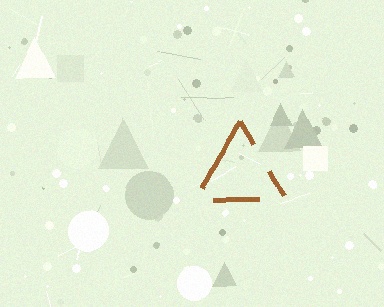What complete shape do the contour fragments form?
The contour fragments form a triangle.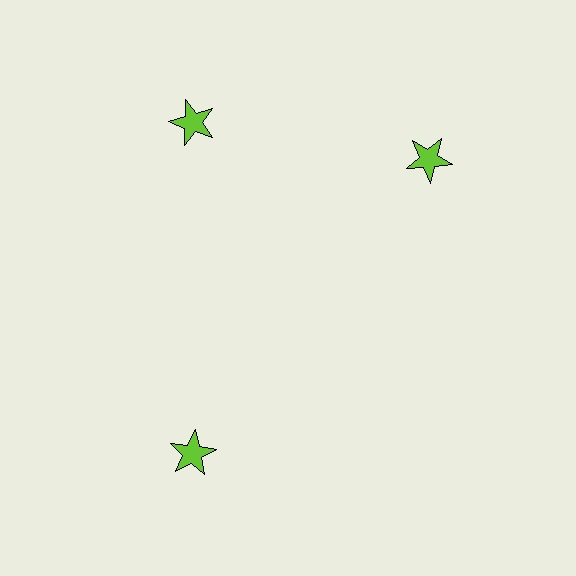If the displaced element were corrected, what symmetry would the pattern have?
It would have 3-fold rotational symmetry — the pattern would map onto itself every 120 degrees.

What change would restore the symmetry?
The symmetry would be restored by rotating it back into even spacing with its neighbors so that all 3 stars sit at equal angles and equal distance from the center.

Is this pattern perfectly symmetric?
No. The 3 lime stars are arranged in a ring, but one element near the 3 o'clock position is rotated out of alignment along the ring, breaking the 3-fold rotational symmetry.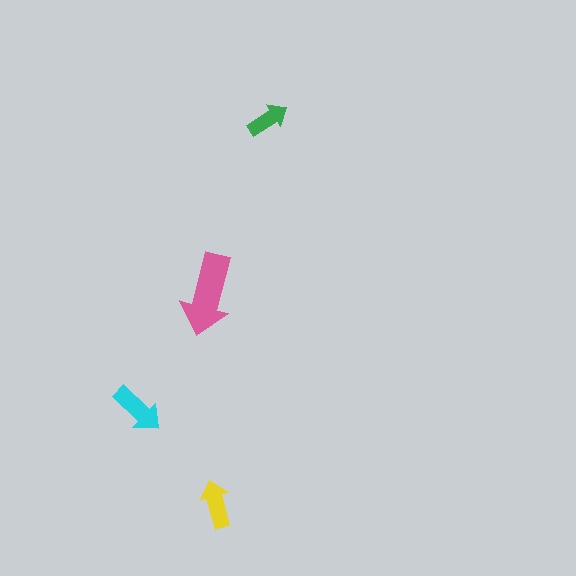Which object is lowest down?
The yellow arrow is bottommost.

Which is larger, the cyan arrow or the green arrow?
The cyan one.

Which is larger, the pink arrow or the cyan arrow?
The pink one.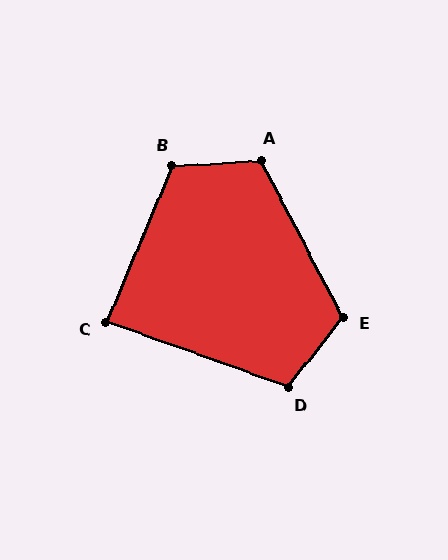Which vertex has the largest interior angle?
B, at approximately 116 degrees.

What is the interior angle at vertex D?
Approximately 109 degrees (obtuse).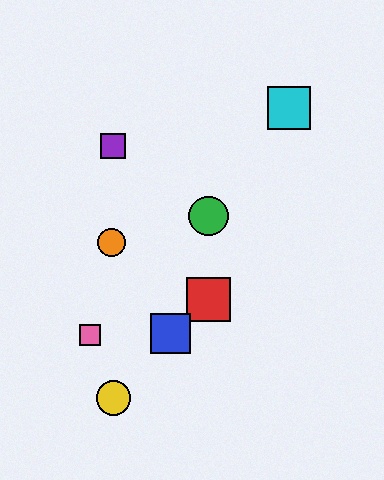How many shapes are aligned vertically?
2 shapes (the red square, the green circle) are aligned vertically.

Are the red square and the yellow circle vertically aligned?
No, the red square is at x≈208 and the yellow circle is at x≈114.